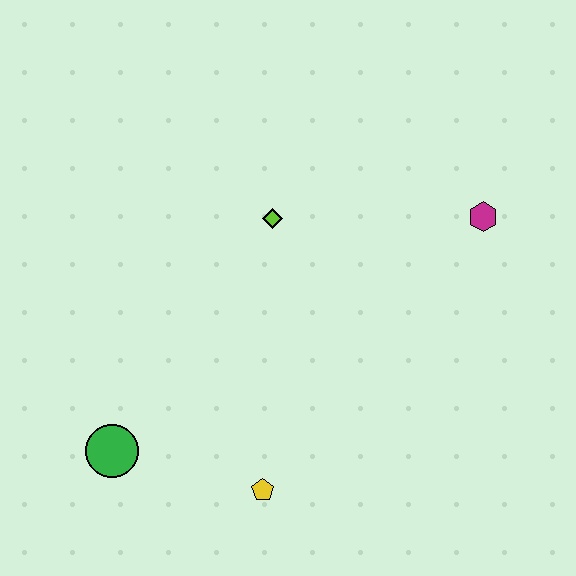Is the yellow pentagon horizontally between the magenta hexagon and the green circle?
Yes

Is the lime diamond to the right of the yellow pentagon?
Yes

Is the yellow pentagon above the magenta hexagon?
No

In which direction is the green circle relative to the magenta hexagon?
The green circle is to the left of the magenta hexagon.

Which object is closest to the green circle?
The yellow pentagon is closest to the green circle.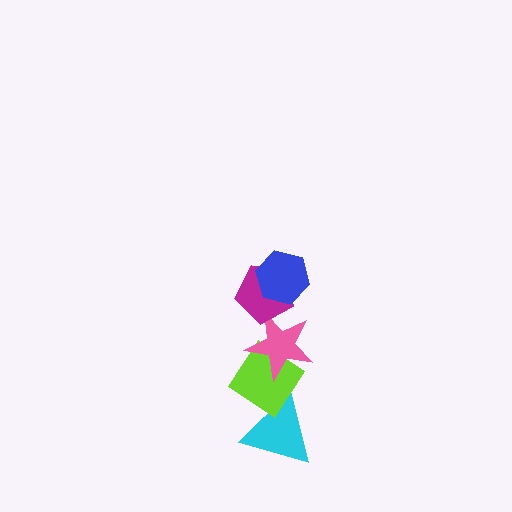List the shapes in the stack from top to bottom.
From top to bottom: the blue hexagon, the magenta pentagon, the pink star, the lime diamond, the cyan triangle.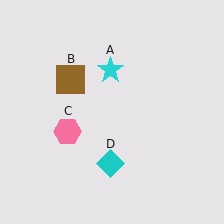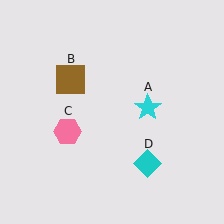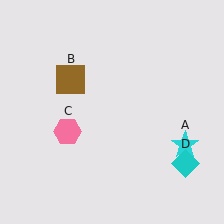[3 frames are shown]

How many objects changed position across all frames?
2 objects changed position: cyan star (object A), cyan diamond (object D).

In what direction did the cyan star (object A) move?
The cyan star (object A) moved down and to the right.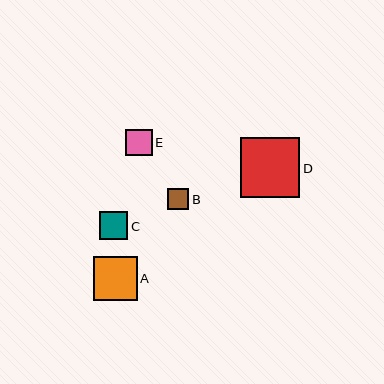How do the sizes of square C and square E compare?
Square C and square E are approximately the same size.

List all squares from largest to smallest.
From largest to smallest: D, A, C, E, B.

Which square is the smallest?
Square B is the smallest with a size of approximately 21 pixels.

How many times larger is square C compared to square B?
Square C is approximately 1.3 times the size of square B.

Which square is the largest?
Square D is the largest with a size of approximately 60 pixels.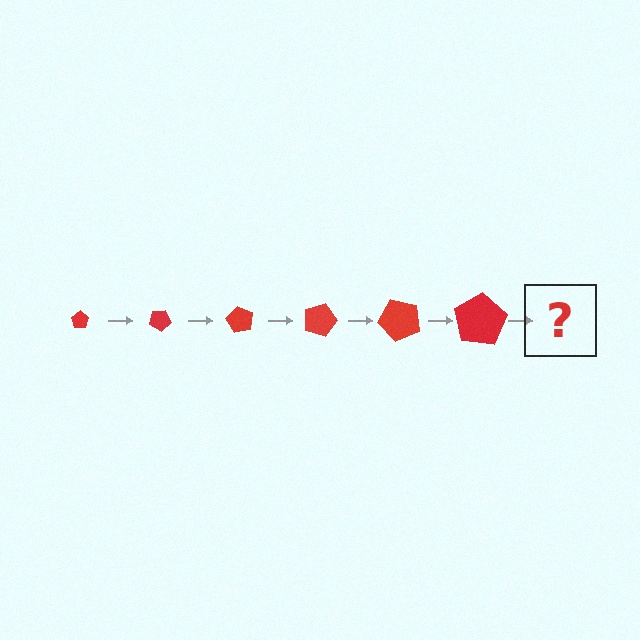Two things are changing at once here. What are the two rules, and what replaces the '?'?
The two rules are that the pentagon grows larger each step and it rotates 30 degrees each step. The '?' should be a pentagon, larger than the previous one and rotated 180 degrees from the start.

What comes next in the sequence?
The next element should be a pentagon, larger than the previous one and rotated 180 degrees from the start.